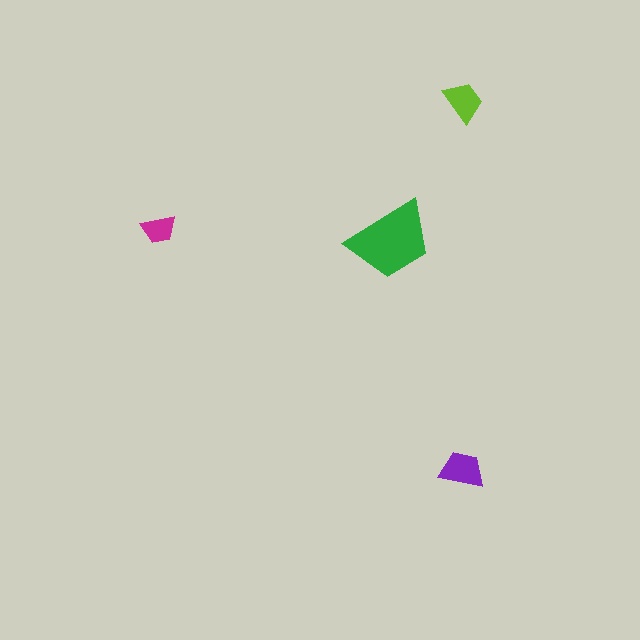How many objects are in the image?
There are 4 objects in the image.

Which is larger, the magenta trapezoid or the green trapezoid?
The green one.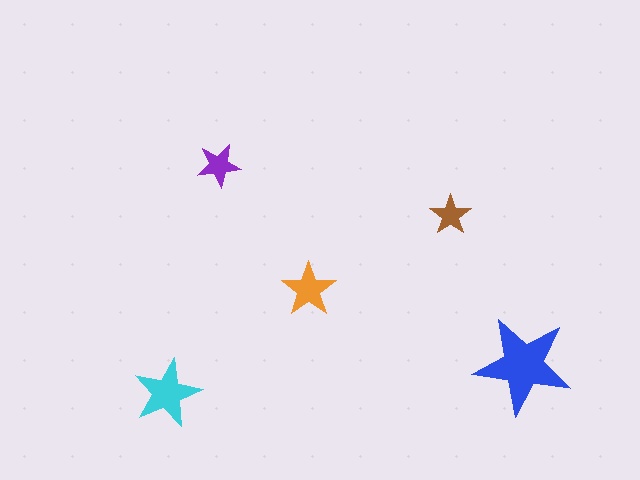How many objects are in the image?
There are 5 objects in the image.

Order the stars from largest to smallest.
the blue one, the cyan one, the orange one, the purple one, the brown one.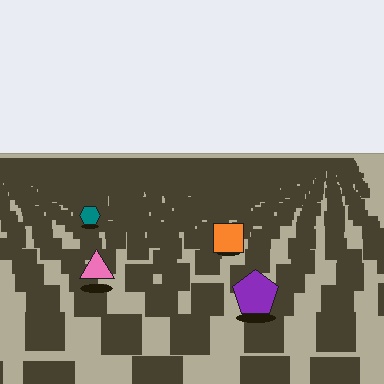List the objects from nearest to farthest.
From nearest to farthest: the purple pentagon, the pink triangle, the orange square, the teal hexagon.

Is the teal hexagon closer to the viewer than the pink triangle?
No. The pink triangle is closer — you can tell from the texture gradient: the ground texture is coarser near it.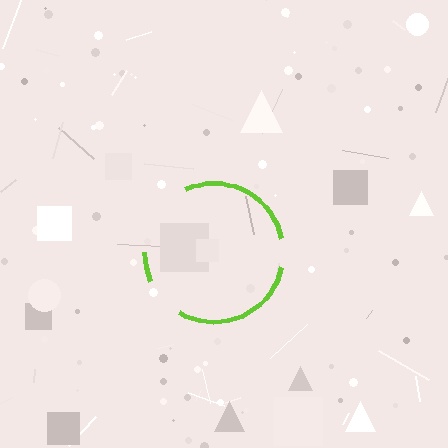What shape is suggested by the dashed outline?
The dashed outline suggests a circle.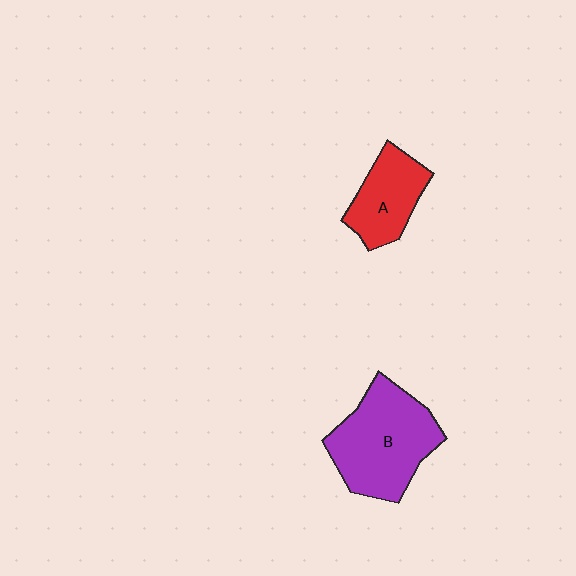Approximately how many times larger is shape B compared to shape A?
Approximately 1.7 times.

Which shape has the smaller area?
Shape A (red).